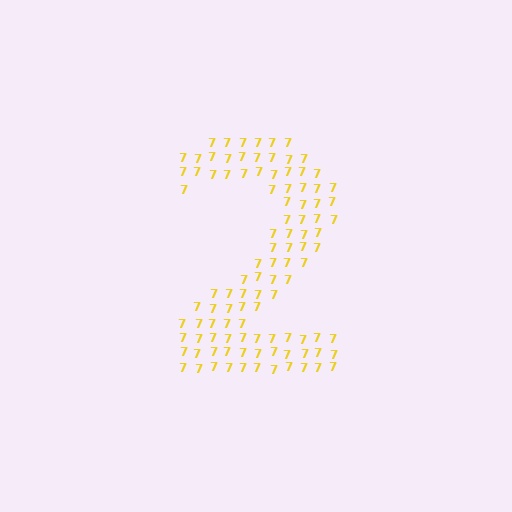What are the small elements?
The small elements are digit 7's.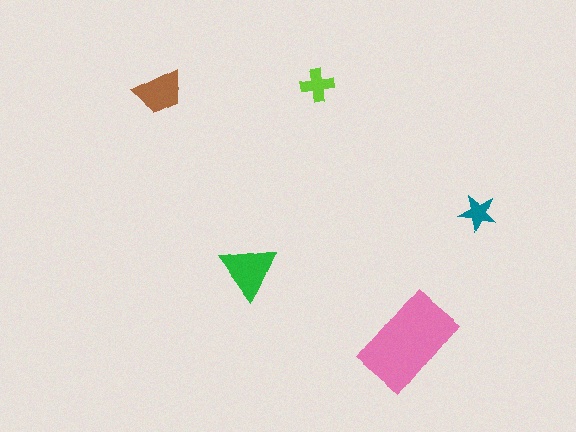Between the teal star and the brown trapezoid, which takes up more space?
The brown trapezoid.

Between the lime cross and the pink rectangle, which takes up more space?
The pink rectangle.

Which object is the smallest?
The teal star.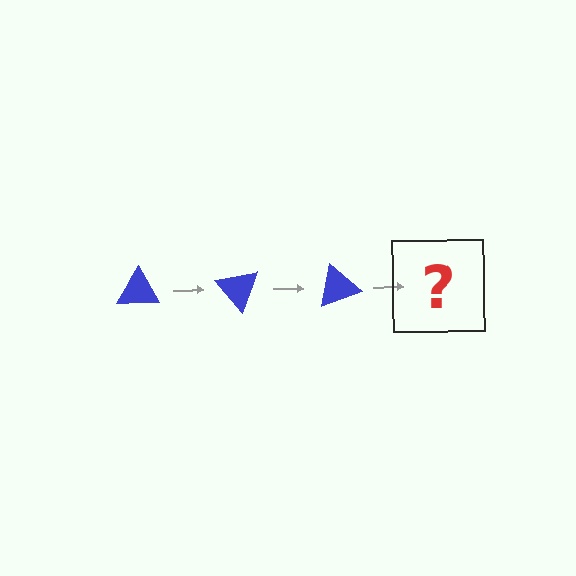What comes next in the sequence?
The next element should be a blue triangle rotated 150 degrees.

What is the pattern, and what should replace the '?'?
The pattern is that the triangle rotates 50 degrees each step. The '?' should be a blue triangle rotated 150 degrees.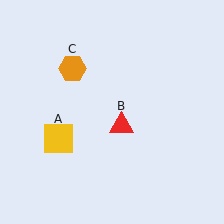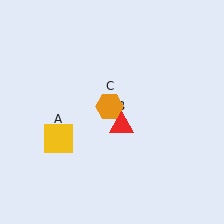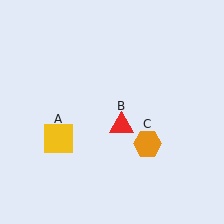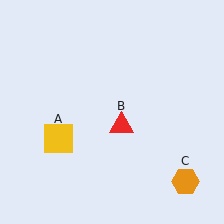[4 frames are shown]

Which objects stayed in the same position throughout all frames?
Yellow square (object A) and red triangle (object B) remained stationary.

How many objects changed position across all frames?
1 object changed position: orange hexagon (object C).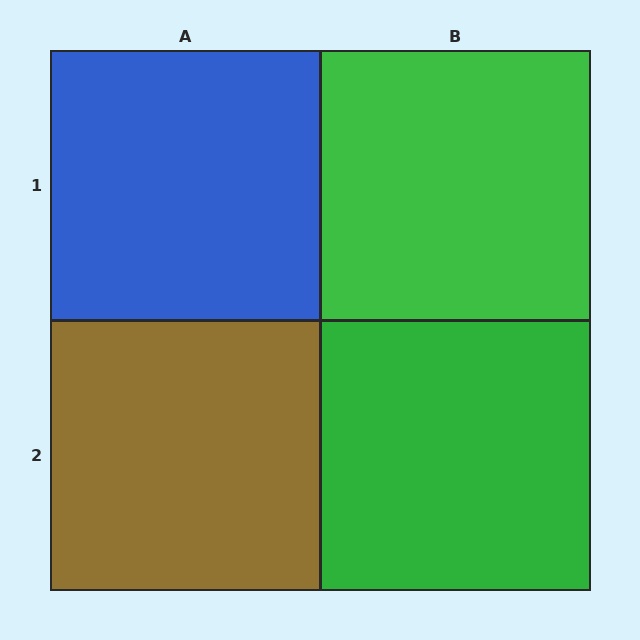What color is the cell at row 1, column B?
Green.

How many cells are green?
2 cells are green.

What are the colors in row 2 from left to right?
Brown, green.